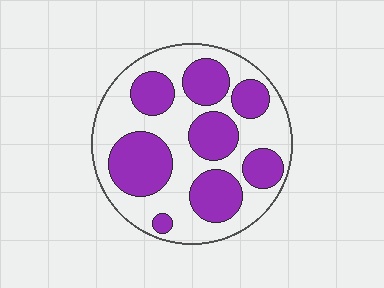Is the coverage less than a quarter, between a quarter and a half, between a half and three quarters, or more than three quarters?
Between a quarter and a half.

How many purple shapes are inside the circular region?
8.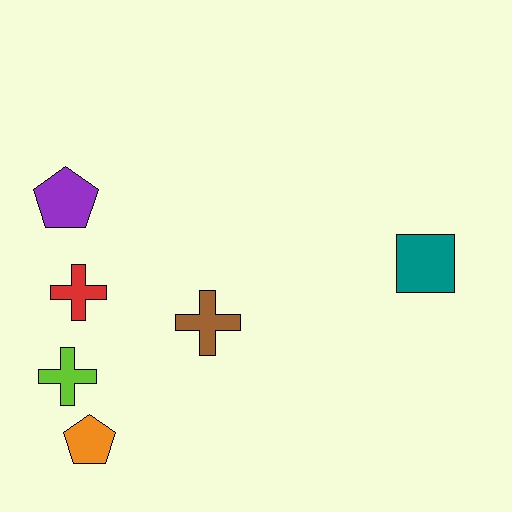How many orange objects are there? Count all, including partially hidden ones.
There is 1 orange object.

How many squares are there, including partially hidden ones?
There is 1 square.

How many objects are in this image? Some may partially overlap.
There are 6 objects.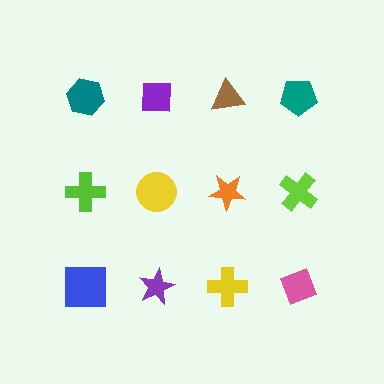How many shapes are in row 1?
4 shapes.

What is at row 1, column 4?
A teal pentagon.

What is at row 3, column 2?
A purple star.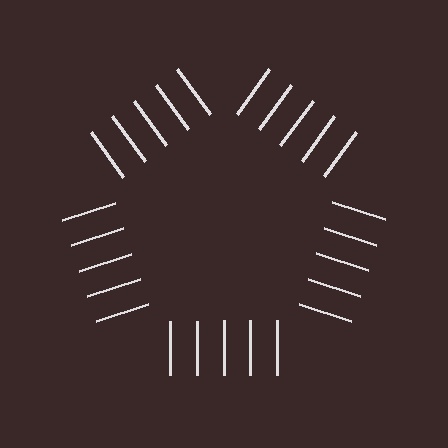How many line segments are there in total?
25 — 5 along each of the 5 edges.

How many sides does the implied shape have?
5 sides — the line-ends trace a pentagon.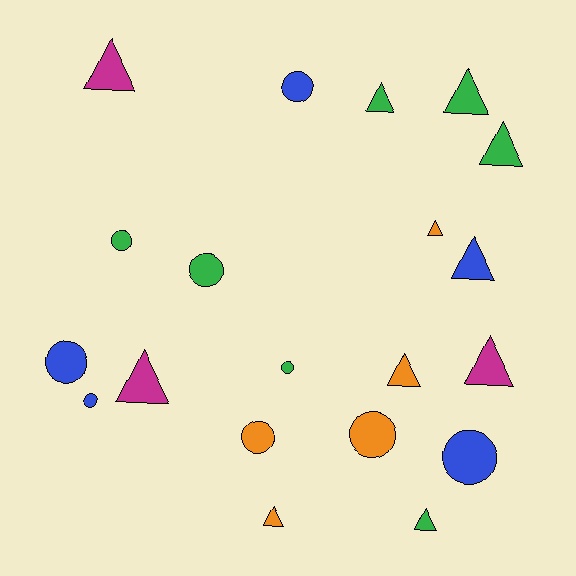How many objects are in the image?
There are 20 objects.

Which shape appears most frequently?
Triangle, with 11 objects.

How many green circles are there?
There are 3 green circles.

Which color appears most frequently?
Green, with 7 objects.